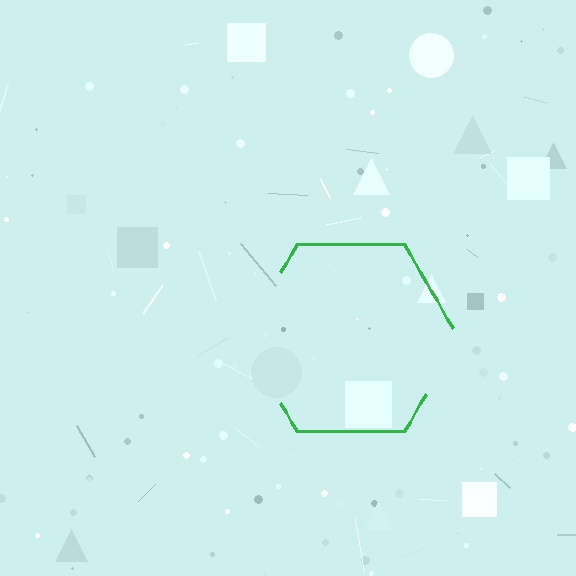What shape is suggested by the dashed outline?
The dashed outline suggests a hexagon.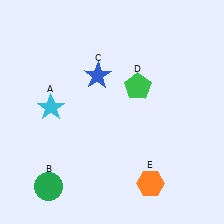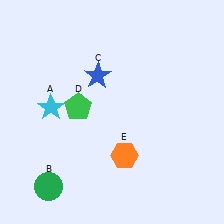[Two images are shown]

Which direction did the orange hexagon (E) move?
The orange hexagon (E) moved up.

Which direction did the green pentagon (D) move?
The green pentagon (D) moved left.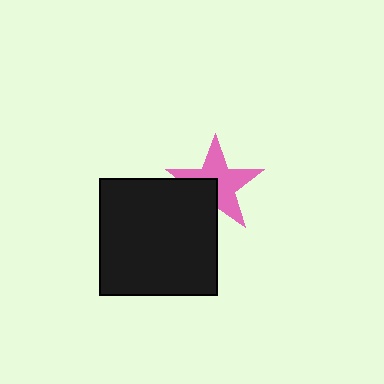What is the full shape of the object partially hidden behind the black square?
The partially hidden object is a pink star.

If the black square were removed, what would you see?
You would see the complete pink star.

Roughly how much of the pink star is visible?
Most of it is visible (roughly 66%).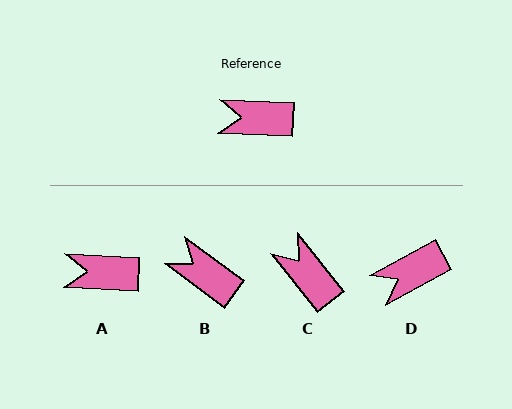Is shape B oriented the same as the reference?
No, it is off by about 33 degrees.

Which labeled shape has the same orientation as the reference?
A.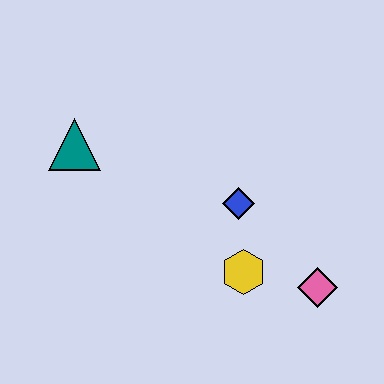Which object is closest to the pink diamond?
The yellow hexagon is closest to the pink diamond.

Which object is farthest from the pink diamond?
The teal triangle is farthest from the pink diamond.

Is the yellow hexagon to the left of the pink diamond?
Yes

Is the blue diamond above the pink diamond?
Yes